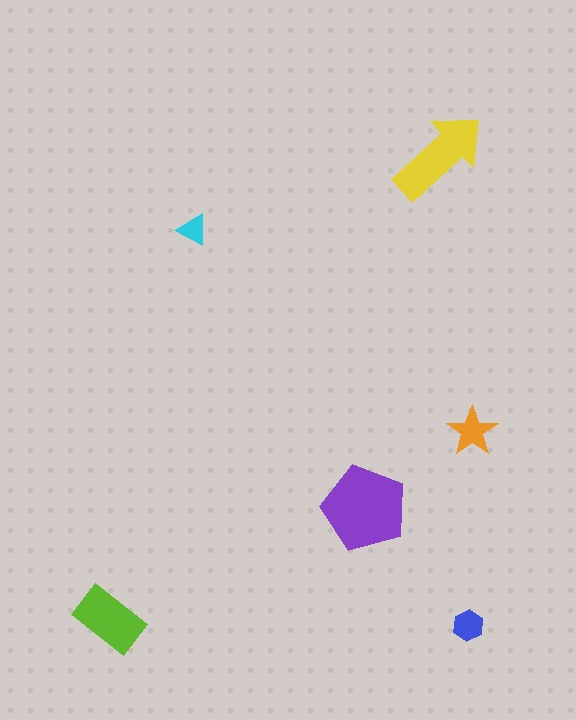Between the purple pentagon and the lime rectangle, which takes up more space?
The purple pentagon.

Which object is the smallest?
The cyan triangle.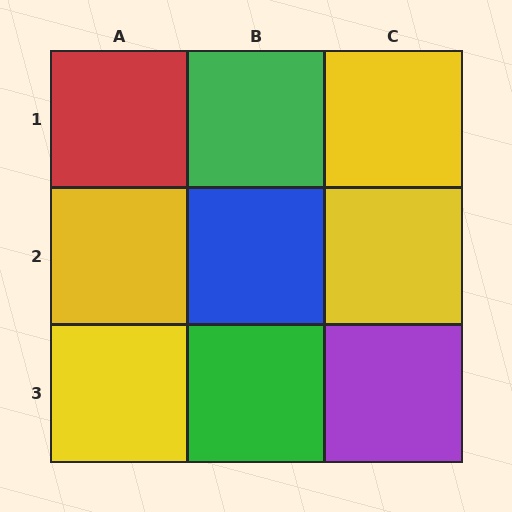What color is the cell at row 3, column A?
Yellow.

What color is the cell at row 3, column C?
Purple.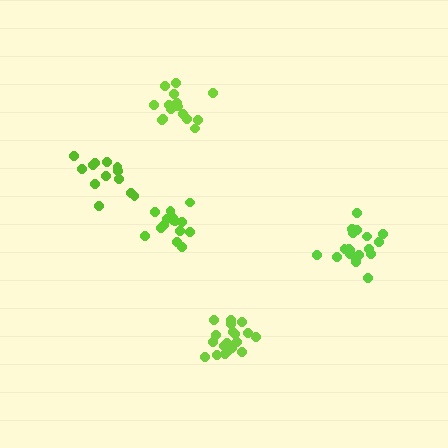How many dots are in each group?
Group 1: 15 dots, Group 2: 19 dots, Group 3: 15 dots, Group 4: 13 dots, Group 5: 19 dots (81 total).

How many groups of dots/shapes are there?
There are 5 groups.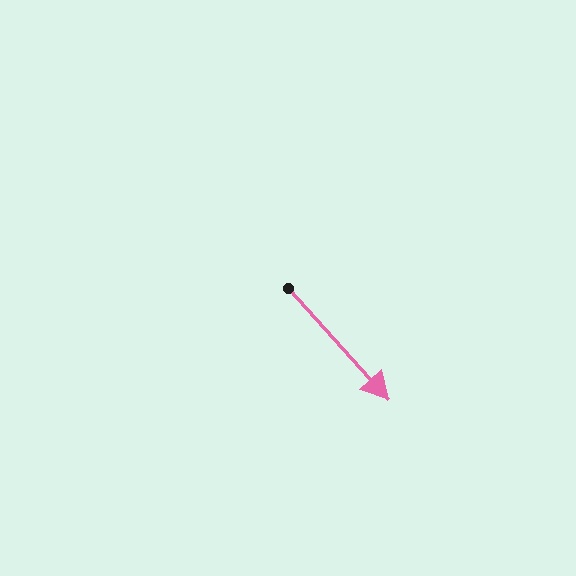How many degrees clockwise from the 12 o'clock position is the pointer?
Approximately 138 degrees.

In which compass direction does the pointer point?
Southeast.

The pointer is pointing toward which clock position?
Roughly 5 o'clock.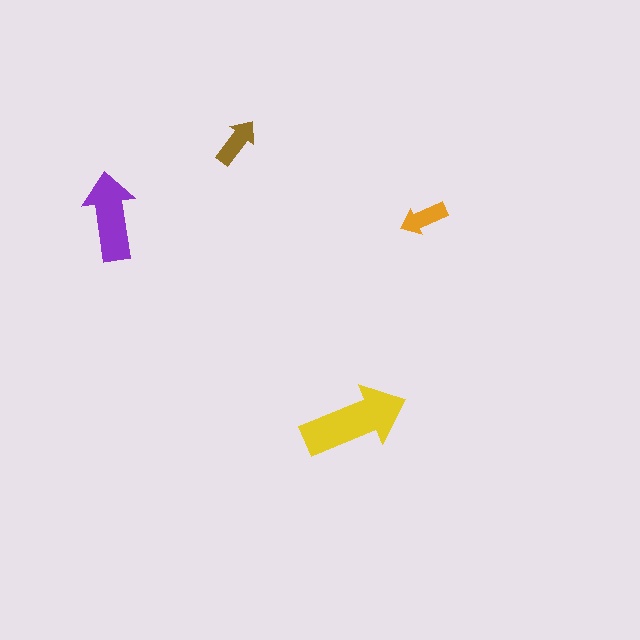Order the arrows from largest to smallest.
the yellow one, the purple one, the brown one, the orange one.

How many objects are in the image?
There are 4 objects in the image.